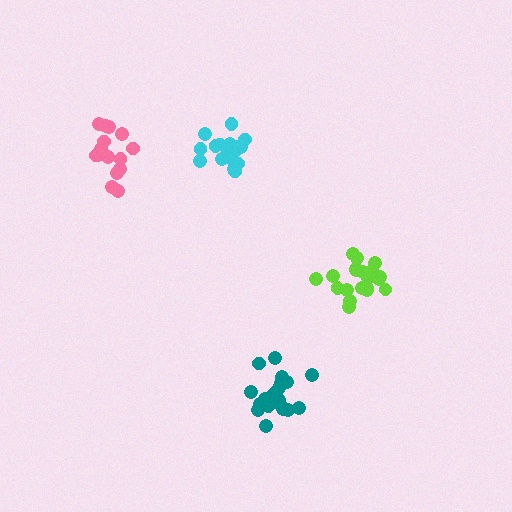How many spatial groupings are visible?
There are 4 spatial groupings.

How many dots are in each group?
Group 1: 18 dots, Group 2: 20 dots, Group 3: 20 dots, Group 4: 15 dots (73 total).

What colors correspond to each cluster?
The clusters are colored: cyan, teal, lime, pink.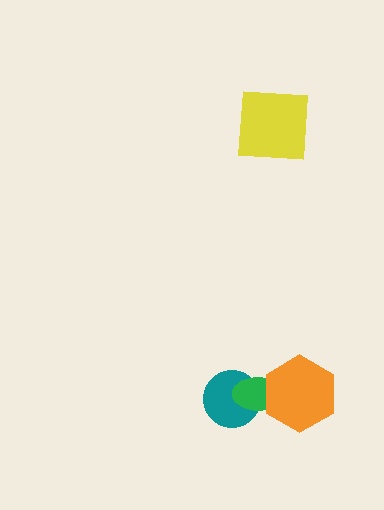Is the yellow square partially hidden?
No, no other shape covers it.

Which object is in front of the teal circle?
The green ellipse is in front of the teal circle.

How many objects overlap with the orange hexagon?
1 object overlaps with the orange hexagon.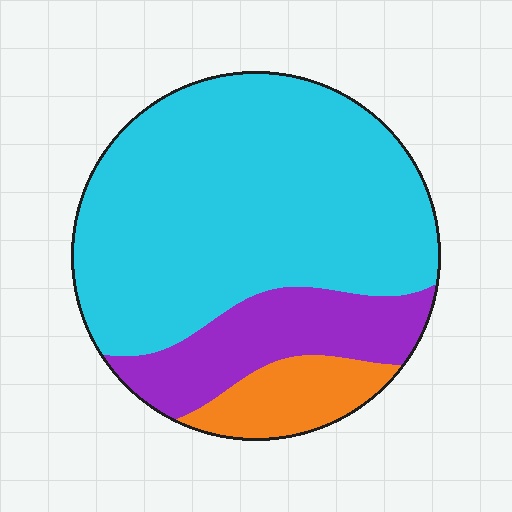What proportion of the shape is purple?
Purple takes up about one fifth (1/5) of the shape.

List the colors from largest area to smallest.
From largest to smallest: cyan, purple, orange.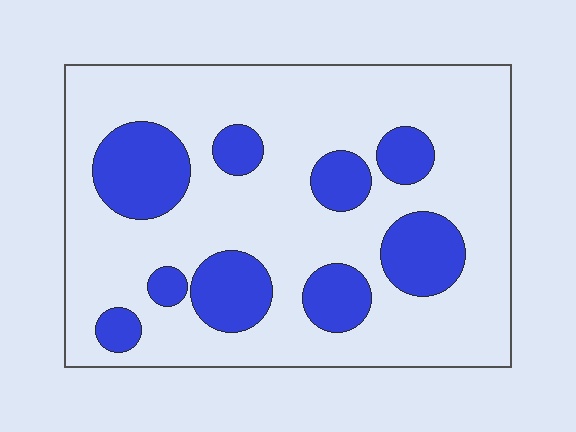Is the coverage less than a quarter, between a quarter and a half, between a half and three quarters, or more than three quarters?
Less than a quarter.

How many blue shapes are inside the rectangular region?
9.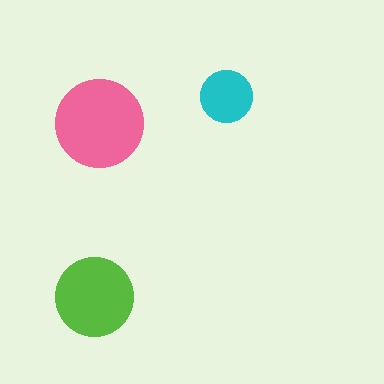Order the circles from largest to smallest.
the pink one, the lime one, the cyan one.